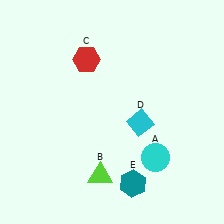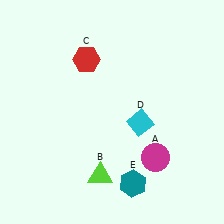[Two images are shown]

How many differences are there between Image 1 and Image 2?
There is 1 difference between the two images.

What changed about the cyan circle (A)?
In Image 1, A is cyan. In Image 2, it changed to magenta.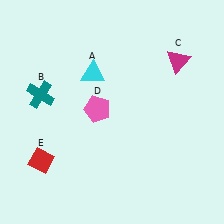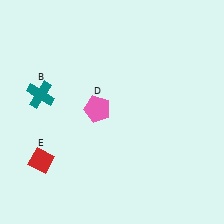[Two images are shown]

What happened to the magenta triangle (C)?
The magenta triangle (C) was removed in Image 2. It was in the top-right area of Image 1.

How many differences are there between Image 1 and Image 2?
There are 2 differences between the two images.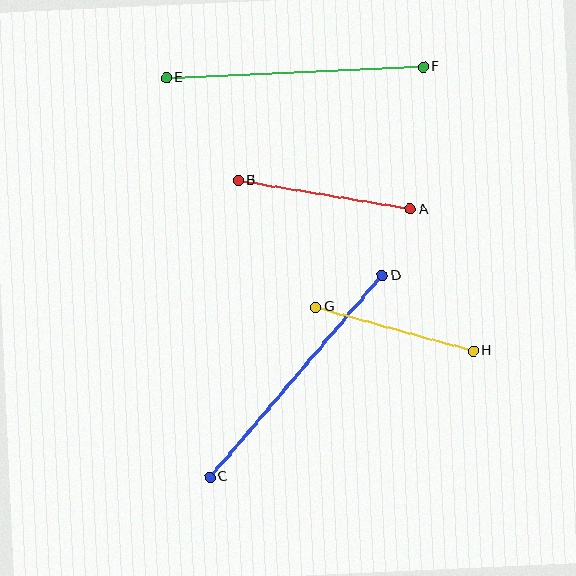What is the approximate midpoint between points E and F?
The midpoint is at approximately (295, 72) pixels.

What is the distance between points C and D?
The distance is approximately 265 pixels.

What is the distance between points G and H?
The distance is approximately 164 pixels.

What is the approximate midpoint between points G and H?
The midpoint is at approximately (395, 329) pixels.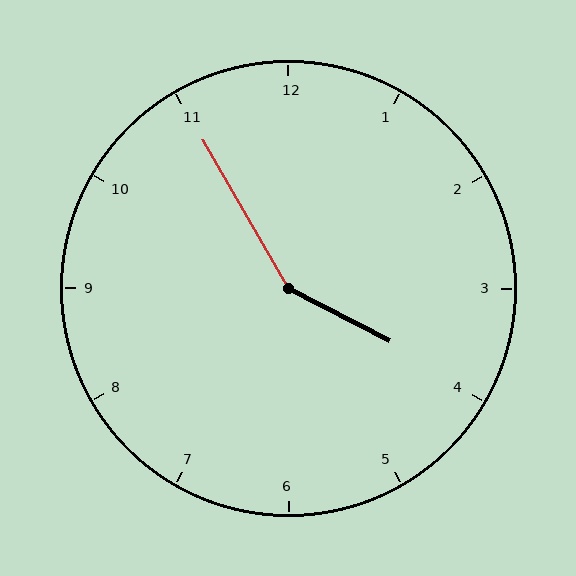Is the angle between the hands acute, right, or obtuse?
It is obtuse.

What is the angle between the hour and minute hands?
Approximately 148 degrees.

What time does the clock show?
3:55.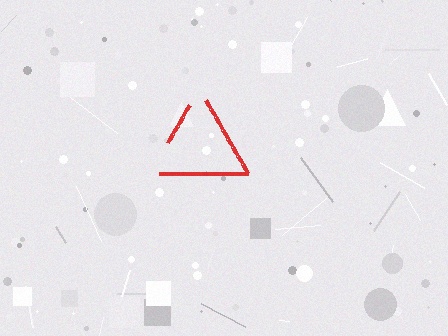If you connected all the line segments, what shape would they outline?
They would outline a triangle.